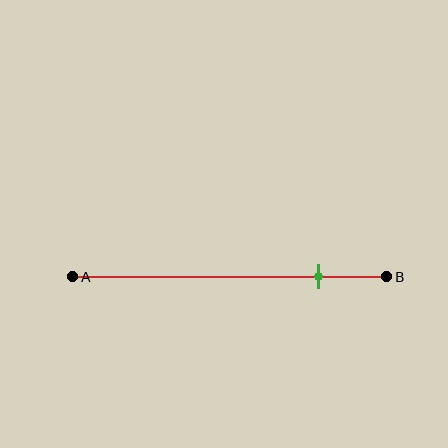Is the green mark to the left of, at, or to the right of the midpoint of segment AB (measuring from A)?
The green mark is to the right of the midpoint of segment AB.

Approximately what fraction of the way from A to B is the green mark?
The green mark is approximately 80% of the way from A to B.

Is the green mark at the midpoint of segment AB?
No, the mark is at about 80% from A, not at the 50% midpoint.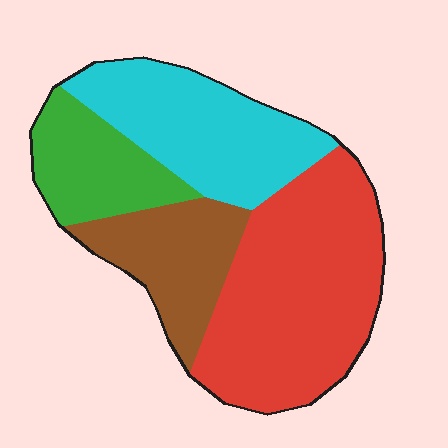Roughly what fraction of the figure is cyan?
Cyan covers around 25% of the figure.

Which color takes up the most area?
Red, at roughly 40%.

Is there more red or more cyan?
Red.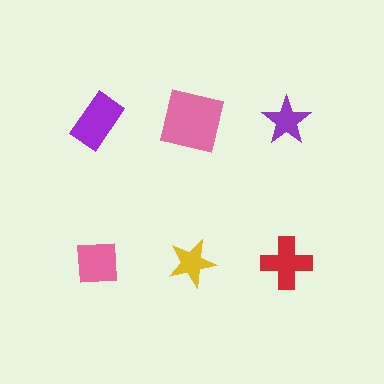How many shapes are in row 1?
3 shapes.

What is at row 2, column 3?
A red cross.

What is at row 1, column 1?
A purple rectangle.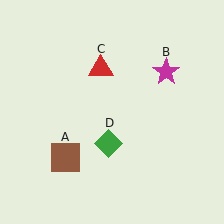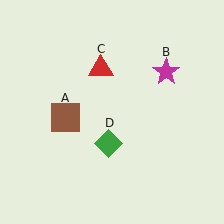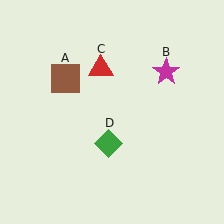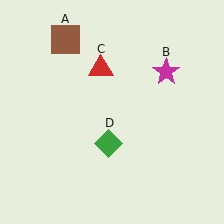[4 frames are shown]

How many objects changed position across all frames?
1 object changed position: brown square (object A).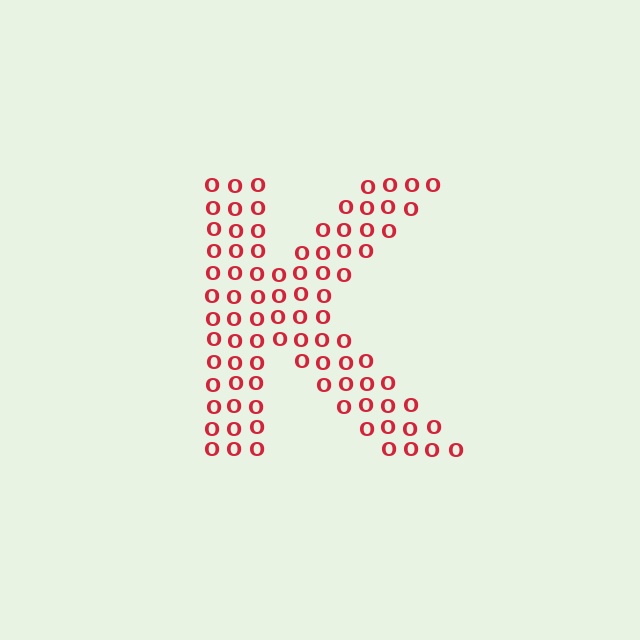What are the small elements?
The small elements are letter O's.